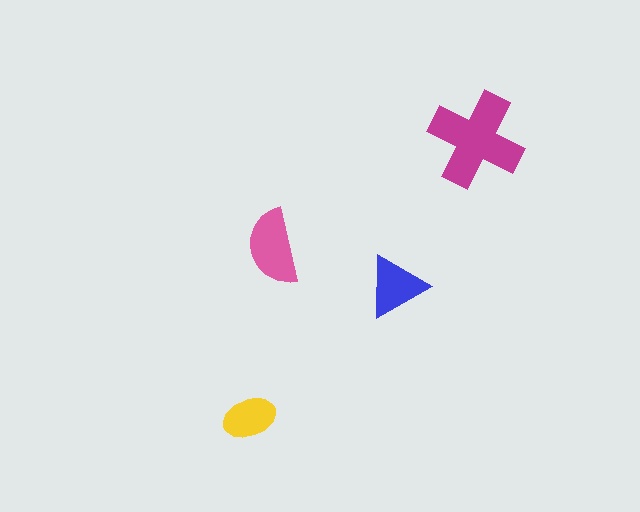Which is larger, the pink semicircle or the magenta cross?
The magenta cross.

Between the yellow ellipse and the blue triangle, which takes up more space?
The blue triangle.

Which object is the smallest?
The yellow ellipse.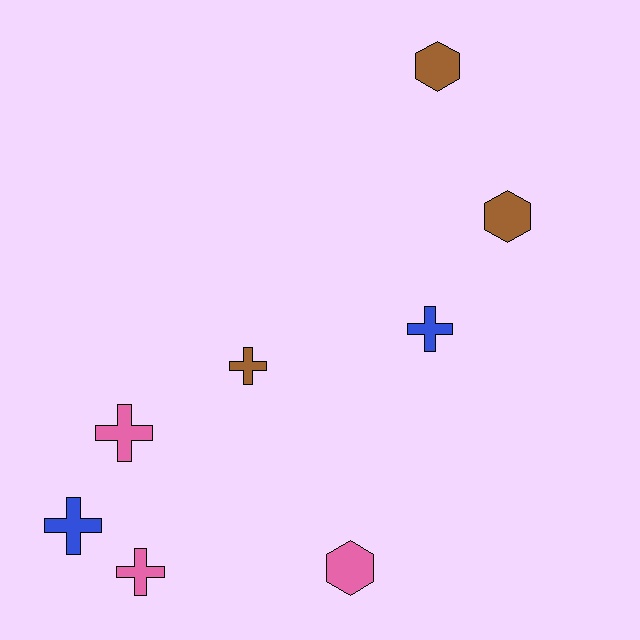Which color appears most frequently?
Pink, with 3 objects.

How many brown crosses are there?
There is 1 brown cross.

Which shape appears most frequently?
Cross, with 5 objects.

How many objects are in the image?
There are 8 objects.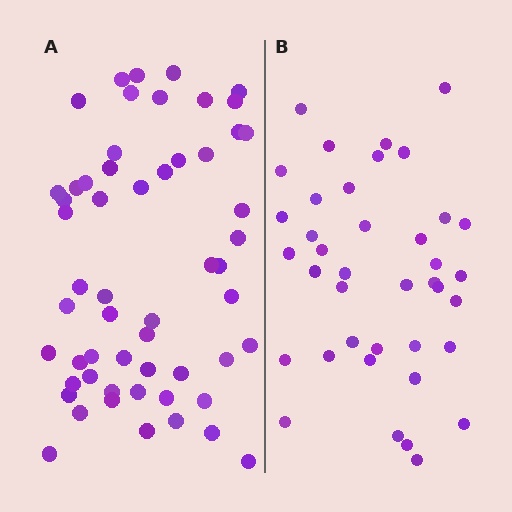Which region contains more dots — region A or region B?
Region A (the left region) has more dots.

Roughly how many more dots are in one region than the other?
Region A has approximately 15 more dots than region B.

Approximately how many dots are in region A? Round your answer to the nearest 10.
About 60 dots. (The exact count is 56, which rounds to 60.)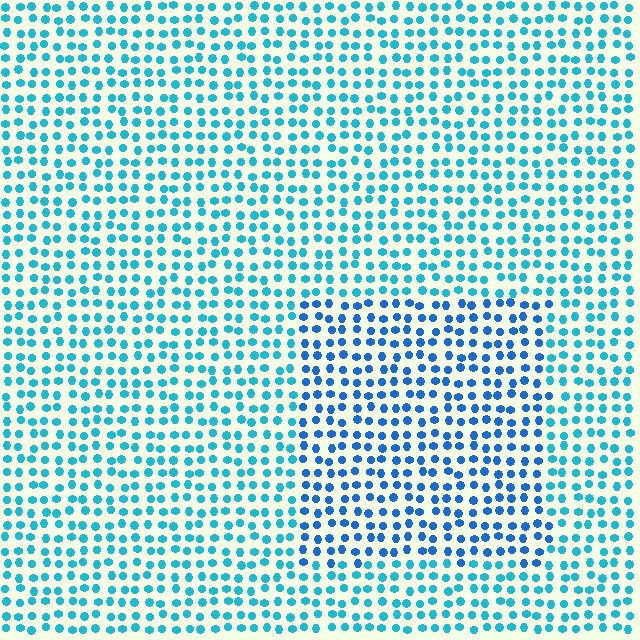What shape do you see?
I see a rectangle.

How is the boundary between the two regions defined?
The boundary is defined purely by a slight shift in hue (about 28 degrees). Spacing, size, and orientation are identical on both sides.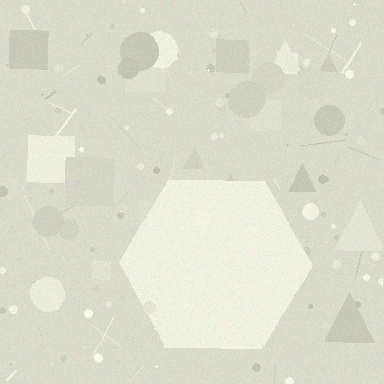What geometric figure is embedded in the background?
A hexagon is embedded in the background.